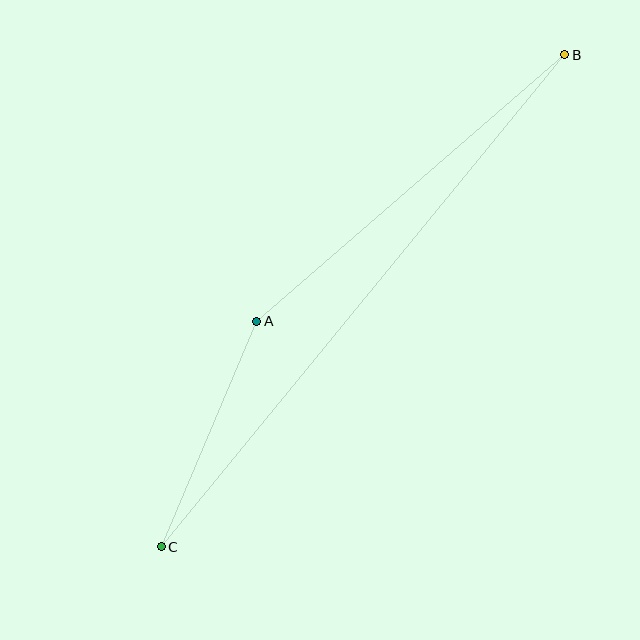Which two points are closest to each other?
Points A and C are closest to each other.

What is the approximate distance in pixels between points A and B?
The distance between A and B is approximately 407 pixels.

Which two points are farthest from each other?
Points B and C are farthest from each other.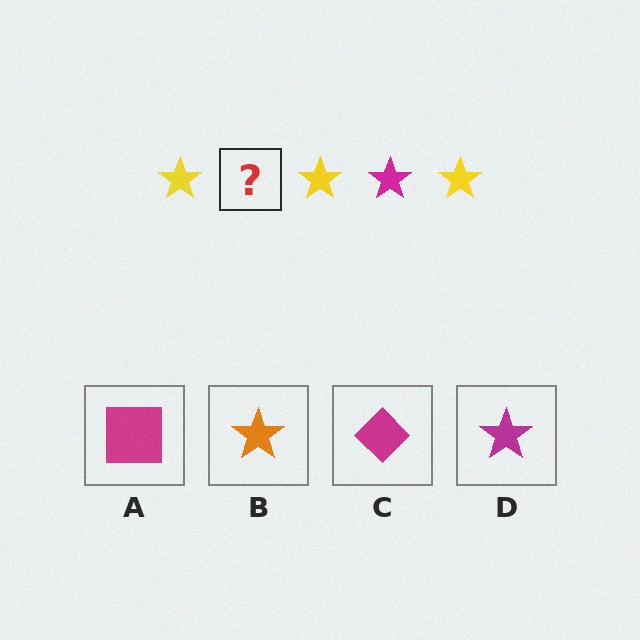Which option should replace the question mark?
Option D.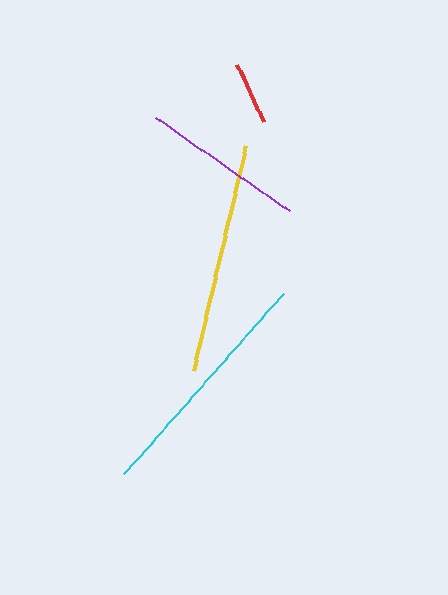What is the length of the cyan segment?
The cyan segment is approximately 242 pixels long.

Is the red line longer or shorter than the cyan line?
The cyan line is longer than the red line.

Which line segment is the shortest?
The red line is the shortest at approximately 63 pixels.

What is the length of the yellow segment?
The yellow segment is approximately 231 pixels long.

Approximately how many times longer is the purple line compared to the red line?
The purple line is approximately 2.6 times the length of the red line.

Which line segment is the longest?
The cyan line is the longest at approximately 242 pixels.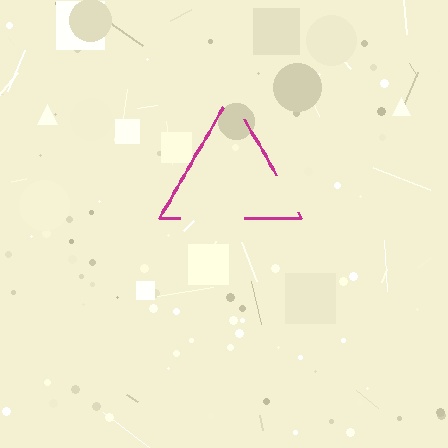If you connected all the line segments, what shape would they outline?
They would outline a triangle.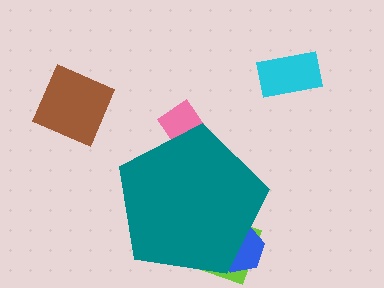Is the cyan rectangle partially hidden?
No, the cyan rectangle is fully visible.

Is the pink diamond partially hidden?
Yes, the pink diamond is partially hidden behind the teal pentagon.